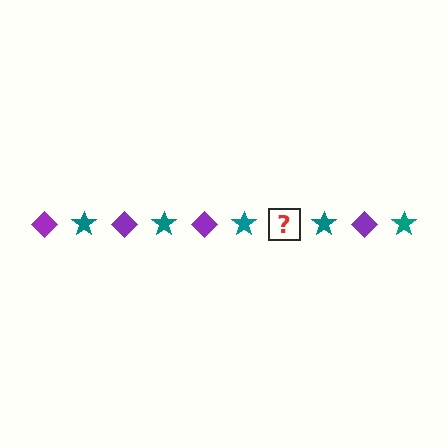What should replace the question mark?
The question mark should be replaced with a purple diamond.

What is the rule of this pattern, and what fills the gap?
The rule is that the pattern alternates between purple diamond and teal star. The gap should be filled with a purple diamond.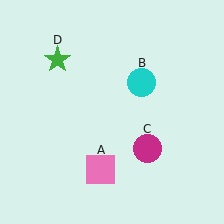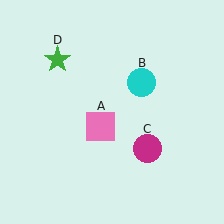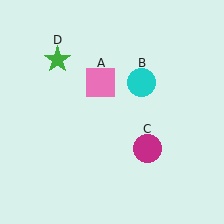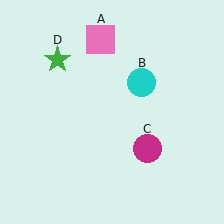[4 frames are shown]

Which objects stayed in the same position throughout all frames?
Cyan circle (object B) and magenta circle (object C) and green star (object D) remained stationary.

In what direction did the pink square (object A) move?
The pink square (object A) moved up.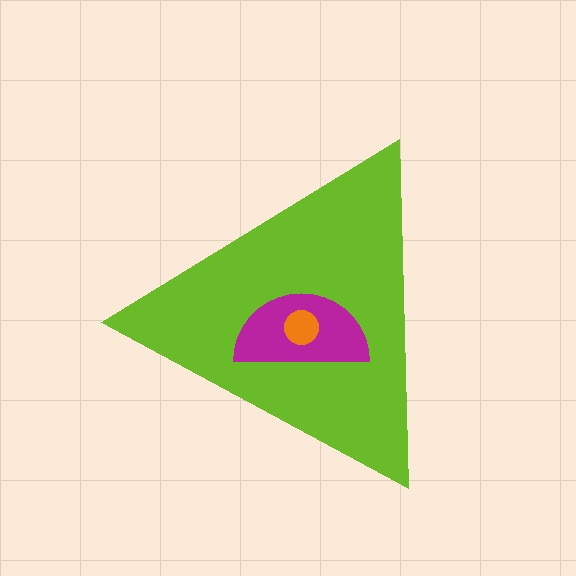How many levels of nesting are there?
3.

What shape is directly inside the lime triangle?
The magenta semicircle.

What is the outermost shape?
The lime triangle.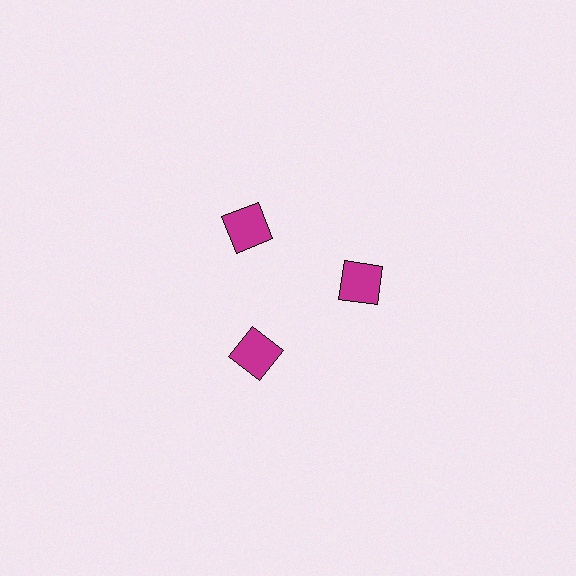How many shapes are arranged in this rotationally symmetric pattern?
There are 3 shapes, arranged in 3 groups of 1.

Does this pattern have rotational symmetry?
Yes, this pattern has 3-fold rotational symmetry. It looks the same after rotating 120 degrees around the center.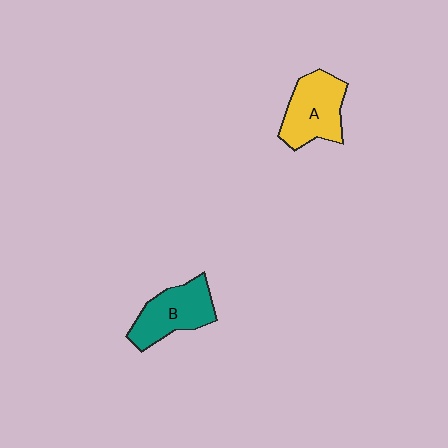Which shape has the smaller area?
Shape B (teal).